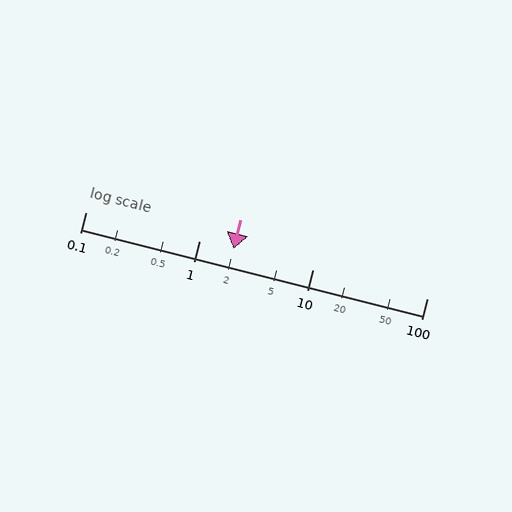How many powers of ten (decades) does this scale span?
The scale spans 3 decades, from 0.1 to 100.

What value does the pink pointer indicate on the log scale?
The pointer indicates approximately 2.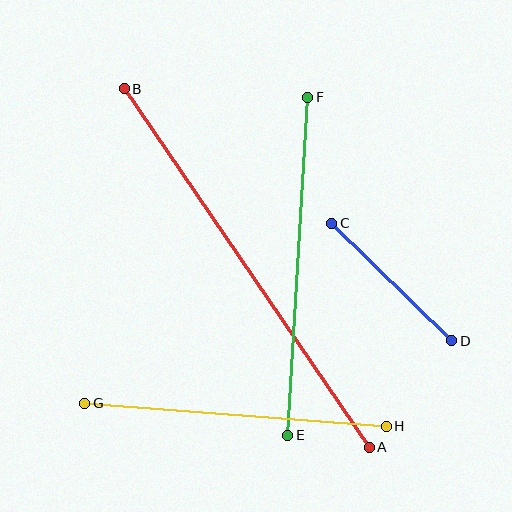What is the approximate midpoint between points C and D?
The midpoint is at approximately (392, 282) pixels.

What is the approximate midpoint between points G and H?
The midpoint is at approximately (235, 415) pixels.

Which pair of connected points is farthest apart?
Points A and B are farthest apart.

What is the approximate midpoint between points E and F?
The midpoint is at approximately (298, 266) pixels.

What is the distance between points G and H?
The distance is approximately 303 pixels.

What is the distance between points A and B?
The distance is approximately 435 pixels.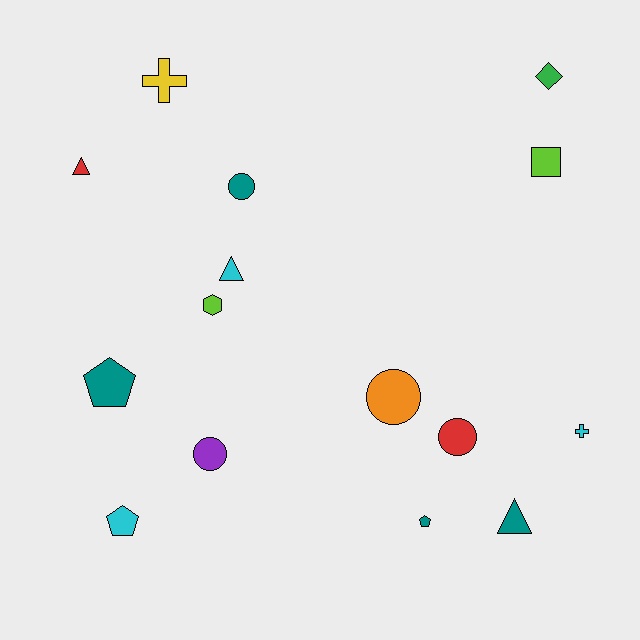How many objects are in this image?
There are 15 objects.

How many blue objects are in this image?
There are no blue objects.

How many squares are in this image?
There is 1 square.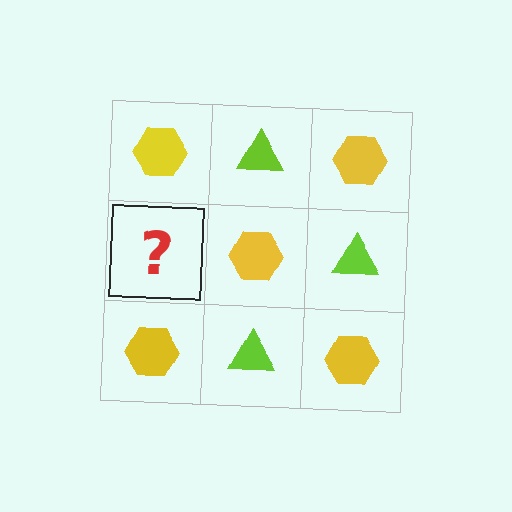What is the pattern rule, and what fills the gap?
The rule is that it alternates yellow hexagon and lime triangle in a checkerboard pattern. The gap should be filled with a lime triangle.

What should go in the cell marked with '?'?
The missing cell should contain a lime triangle.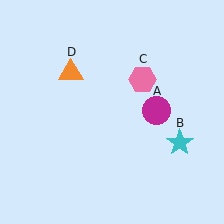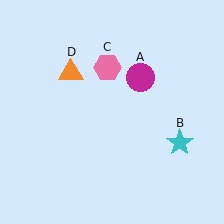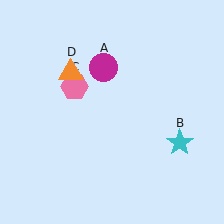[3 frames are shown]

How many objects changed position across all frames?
2 objects changed position: magenta circle (object A), pink hexagon (object C).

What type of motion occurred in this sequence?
The magenta circle (object A), pink hexagon (object C) rotated counterclockwise around the center of the scene.